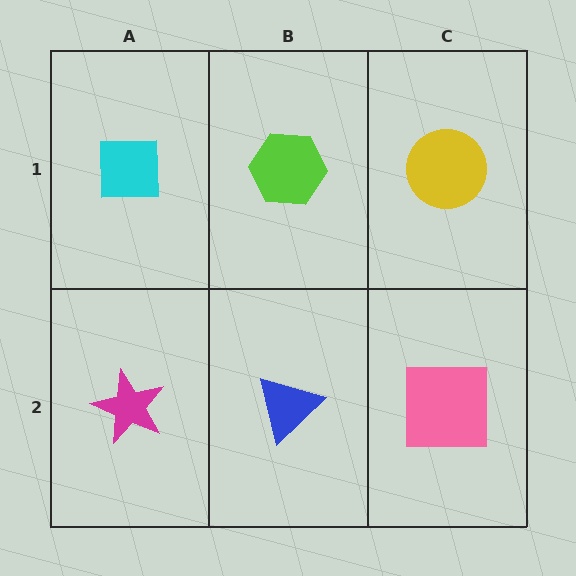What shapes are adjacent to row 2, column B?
A lime hexagon (row 1, column B), a magenta star (row 2, column A), a pink square (row 2, column C).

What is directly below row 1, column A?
A magenta star.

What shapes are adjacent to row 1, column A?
A magenta star (row 2, column A), a lime hexagon (row 1, column B).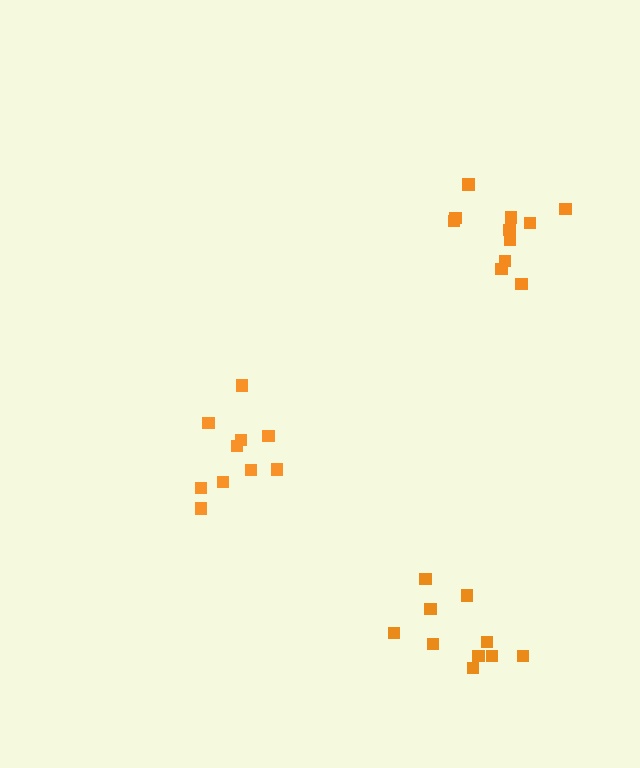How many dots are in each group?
Group 1: 11 dots, Group 2: 10 dots, Group 3: 10 dots (31 total).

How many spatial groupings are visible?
There are 3 spatial groupings.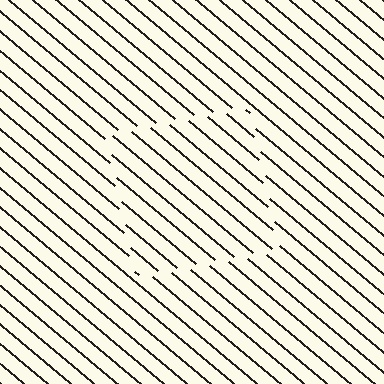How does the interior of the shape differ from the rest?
The interior of the shape contains the same grating, shifted by half a period — the contour is defined by the phase discontinuity where line-ends from the inner and outer gratings abut.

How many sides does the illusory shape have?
4 sides — the line-ends trace a square.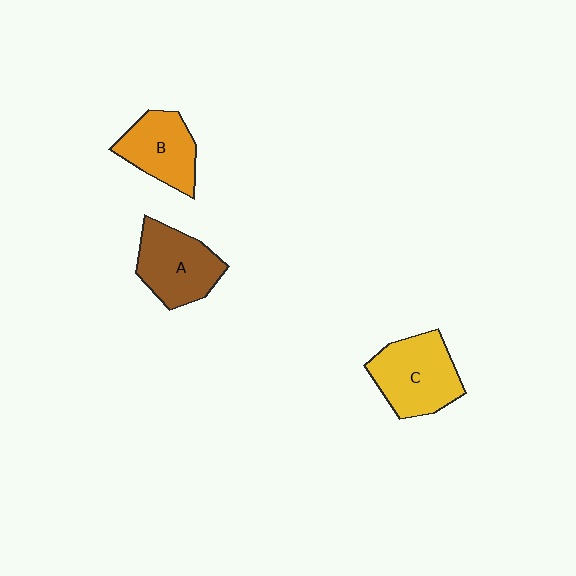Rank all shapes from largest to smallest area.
From largest to smallest: C (yellow), A (brown), B (orange).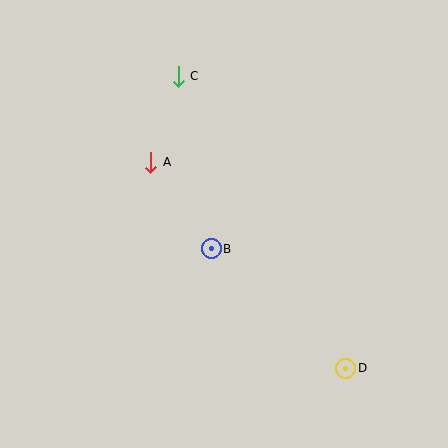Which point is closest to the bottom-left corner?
Point B is closest to the bottom-left corner.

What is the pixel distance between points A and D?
The distance between A and D is 284 pixels.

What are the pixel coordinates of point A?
Point A is at (151, 162).